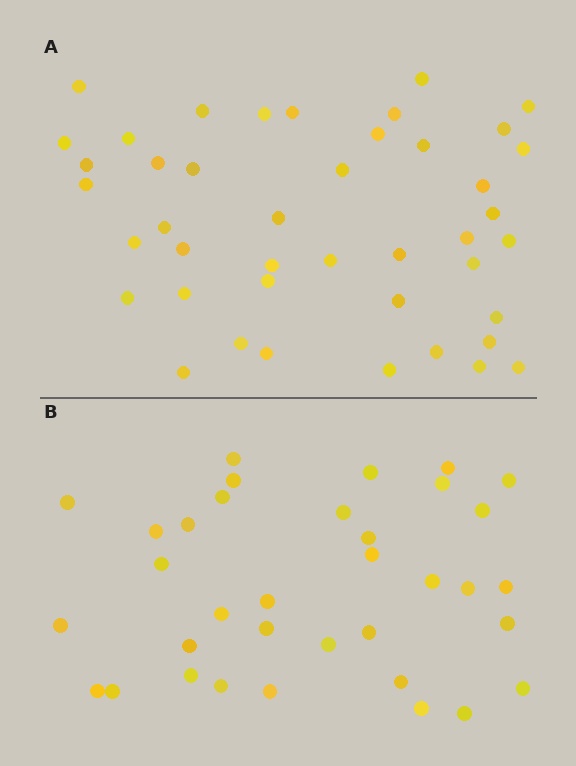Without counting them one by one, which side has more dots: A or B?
Region A (the top region) has more dots.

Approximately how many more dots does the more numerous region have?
Region A has roughly 8 or so more dots than region B.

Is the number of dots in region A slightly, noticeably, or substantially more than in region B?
Region A has only slightly more — the two regions are fairly close. The ratio is roughly 1.2 to 1.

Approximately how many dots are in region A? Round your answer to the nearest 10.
About 40 dots. (The exact count is 43, which rounds to 40.)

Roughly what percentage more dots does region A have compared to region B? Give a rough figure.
About 25% more.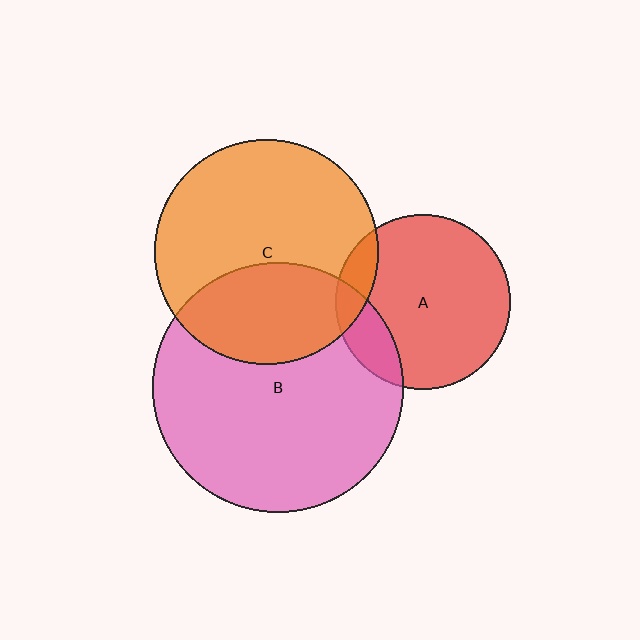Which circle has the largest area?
Circle B (pink).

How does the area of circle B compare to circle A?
Approximately 2.1 times.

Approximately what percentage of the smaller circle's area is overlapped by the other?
Approximately 35%.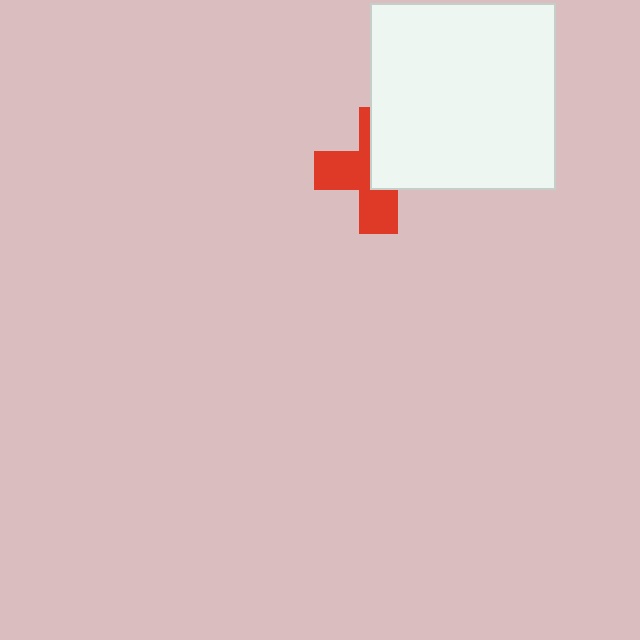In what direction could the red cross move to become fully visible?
The red cross could move toward the lower-left. That would shift it out from behind the white square entirely.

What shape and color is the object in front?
The object in front is a white square.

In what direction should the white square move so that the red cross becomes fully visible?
The white square should move toward the upper-right. That is the shortest direction to clear the overlap and leave the red cross fully visible.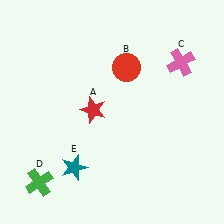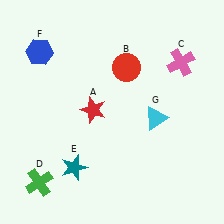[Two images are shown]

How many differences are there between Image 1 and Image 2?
There are 2 differences between the two images.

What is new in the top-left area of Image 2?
A blue hexagon (F) was added in the top-left area of Image 2.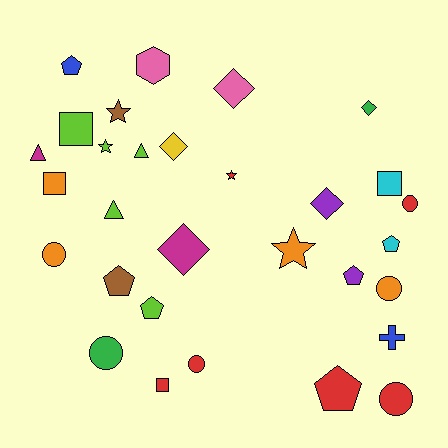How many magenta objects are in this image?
There are 2 magenta objects.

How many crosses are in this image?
There is 1 cross.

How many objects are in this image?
There are 30 objects.